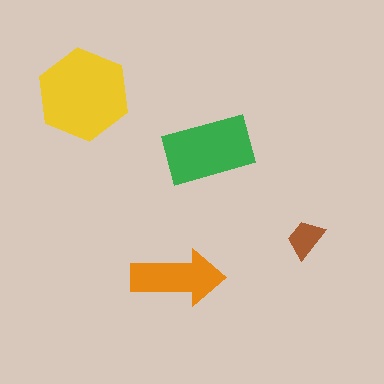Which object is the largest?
The yellow hexagon.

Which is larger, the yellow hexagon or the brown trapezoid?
The yellow hexagon.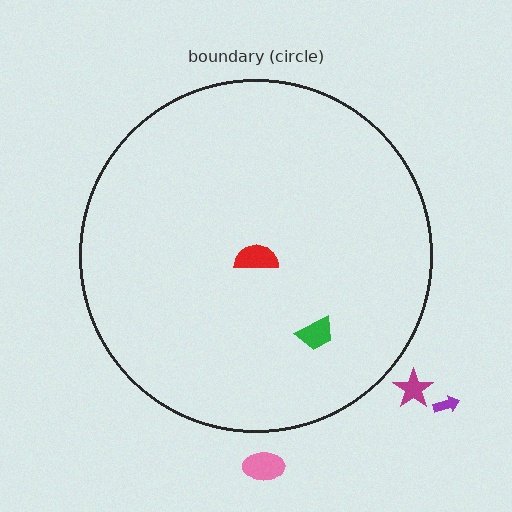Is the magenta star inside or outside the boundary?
Outside.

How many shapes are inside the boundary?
2 inside, 3 outside.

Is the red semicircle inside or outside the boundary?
Inside.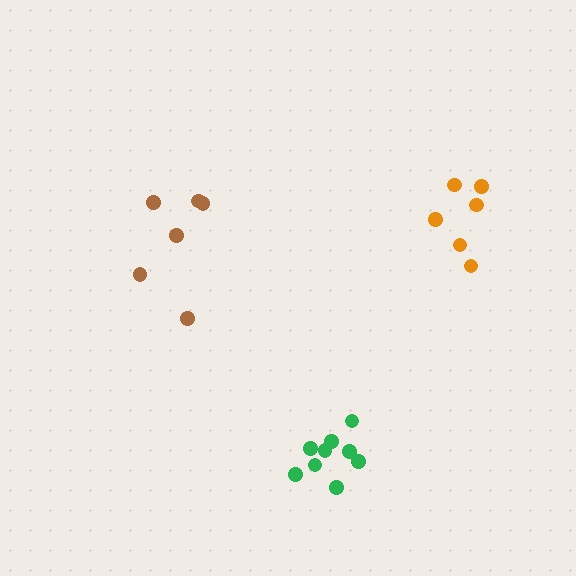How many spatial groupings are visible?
There are 3 spatial groupings.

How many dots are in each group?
Group 1: 6 dots, Group 2: 9 dots, Group 3: 6 dots (21 total).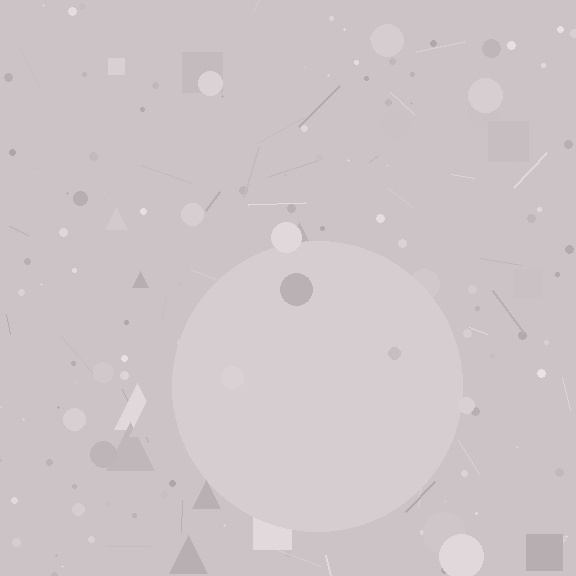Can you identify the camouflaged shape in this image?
The camouflaged shape is a circle.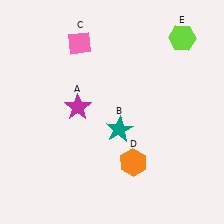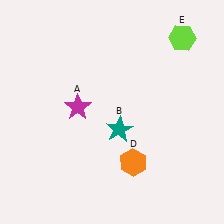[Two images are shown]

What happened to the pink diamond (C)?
The pink diamond (C) was removed in Image 2. It was in the top-left area of Image 1.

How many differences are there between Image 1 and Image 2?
There is 1 difference between the two images.